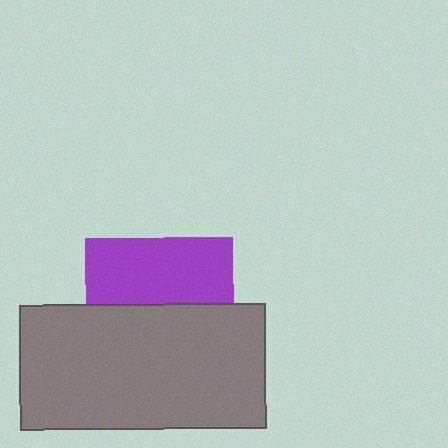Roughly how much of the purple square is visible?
A small part of it is visible (roughly 45%).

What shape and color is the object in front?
The object in front is a gray rectangle.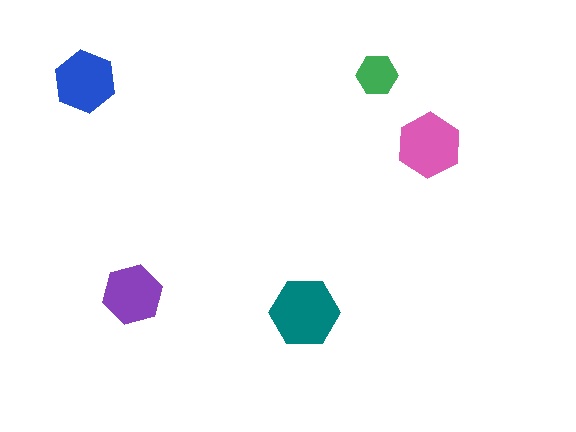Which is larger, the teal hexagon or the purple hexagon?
The teal one.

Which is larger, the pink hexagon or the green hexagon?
The pink one.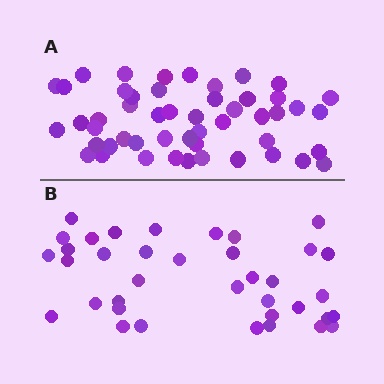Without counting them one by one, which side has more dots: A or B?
Region A (the top region) has more dots.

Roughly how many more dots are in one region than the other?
Region A has approximately 15 more dots than region B.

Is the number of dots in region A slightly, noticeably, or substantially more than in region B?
Region A has noticeably more, but not dramatically so. The ratio is roughly 1.4 to 1.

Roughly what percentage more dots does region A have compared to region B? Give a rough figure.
About 35% more.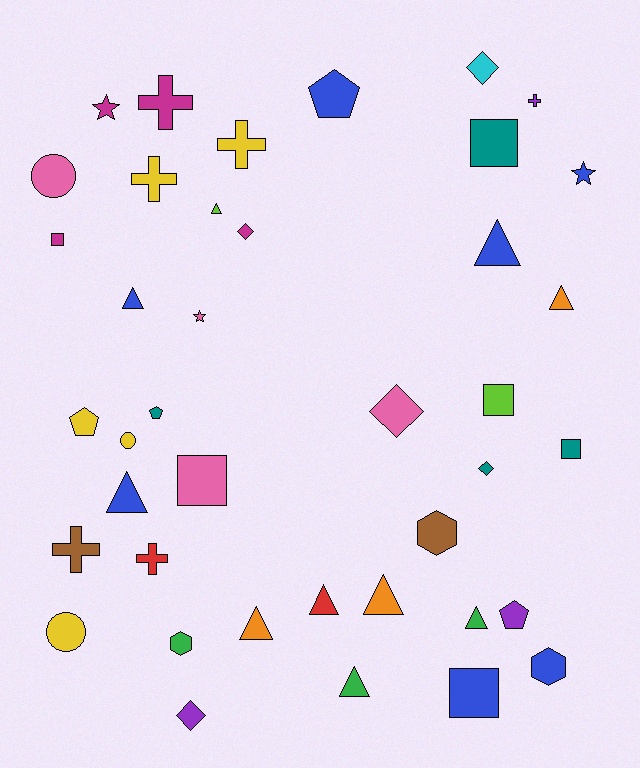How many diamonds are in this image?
There are 5 diamonds.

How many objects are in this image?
There are 40 objects.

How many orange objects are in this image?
There are 3 orange objects.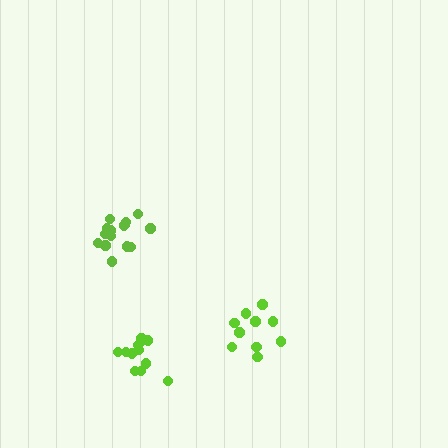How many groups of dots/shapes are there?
There are 3 groups.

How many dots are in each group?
Group 1: 15 dots, Group 2: 10 dots, Group 3: 13 dots (38 total).